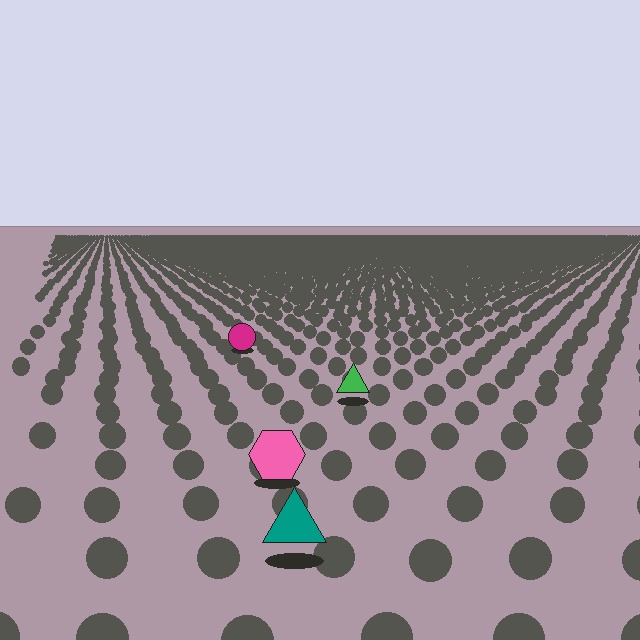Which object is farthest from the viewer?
The magenta circle is farthest from the viewer. It appears smaller and the ground texture around it is denser.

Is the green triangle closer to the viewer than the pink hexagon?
No. The pink hexagon is closer — you can tell from the texture gradient: the ground texture is coarser near it.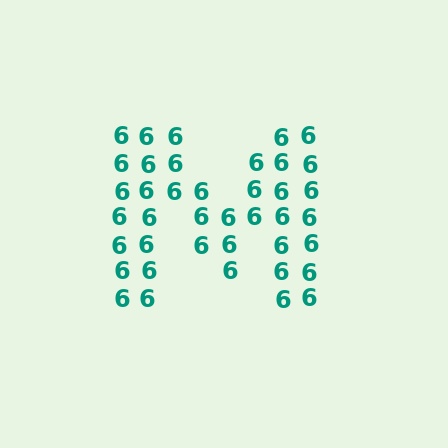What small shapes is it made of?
It is made of small digit 6's.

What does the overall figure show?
The overall figure shows the letter M.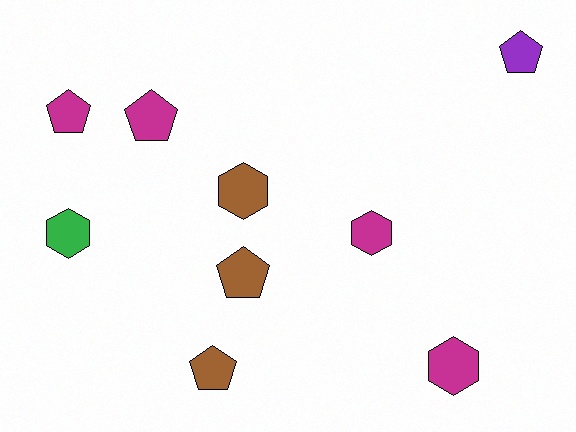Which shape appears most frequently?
Pentagon, with 5 objects.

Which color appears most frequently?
Magenta, with 4 objects.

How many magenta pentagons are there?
There are 2 magenta pentagons.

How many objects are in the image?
There are 9 objects.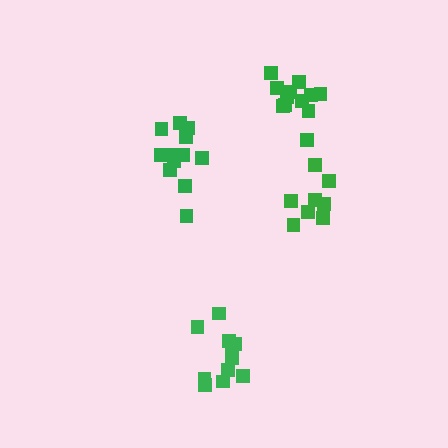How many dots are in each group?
Group 1: 8 dots, Group 2: 12 dots, Group 3: 12 dots, Group 4: 11 dots (43 total).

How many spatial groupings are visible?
There are 4 spatial groupings.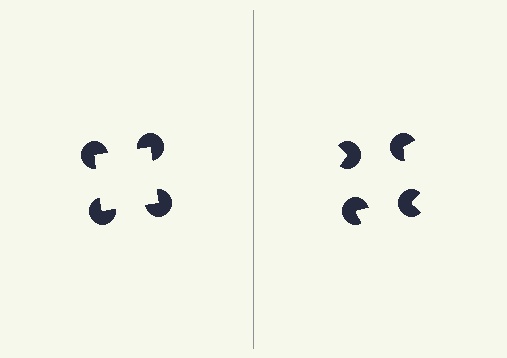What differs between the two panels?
The pac-man discs are positioned identically on both sides; only the wedge orientations differ. On the left they align to a square; on the right they are misaligned.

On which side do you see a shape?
An illusory square appears on the left side. On the right side the wedge cuts are rotated, so no coherent shape forms.